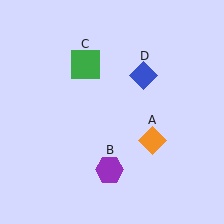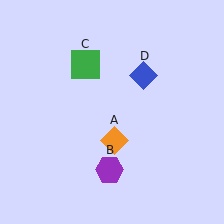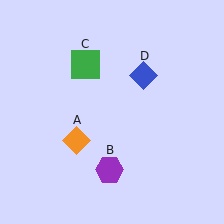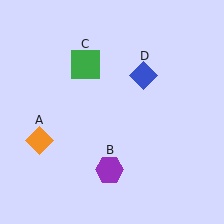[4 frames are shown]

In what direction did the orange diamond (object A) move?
The orange diamond (object A) moved left.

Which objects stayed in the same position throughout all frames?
Purple hexagon (object B) and green square (object C) and blue diamond (object D) remained stationary.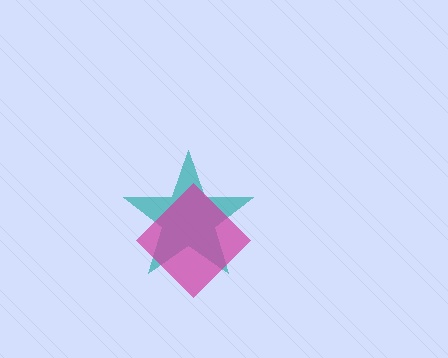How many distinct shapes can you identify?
There are 2 distinct shapes: a teal star, a magenta diamond.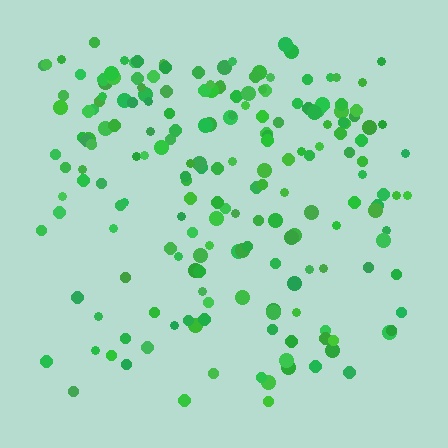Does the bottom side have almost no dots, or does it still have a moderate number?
Still a moderate number, just noticeably fewer than the top.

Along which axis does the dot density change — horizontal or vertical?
Vertical.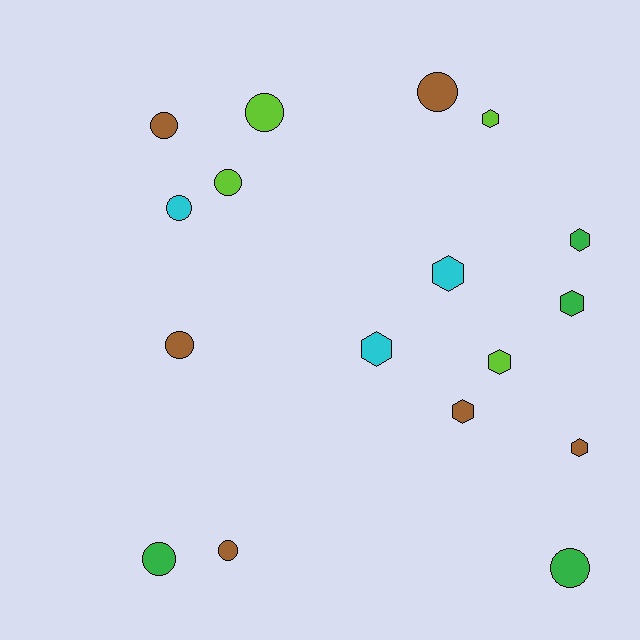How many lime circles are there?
There are 2 lime circles.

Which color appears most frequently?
Brown, with 6 objects.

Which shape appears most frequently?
Circle, with 9 objects.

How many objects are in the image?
There are 17 objects.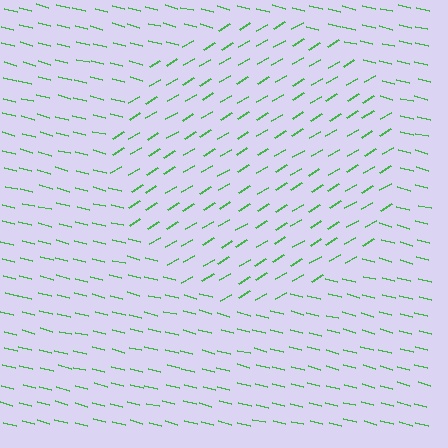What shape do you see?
I see a circle.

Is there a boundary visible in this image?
Yes, there is a texture boundary formed by a change in line orientation.